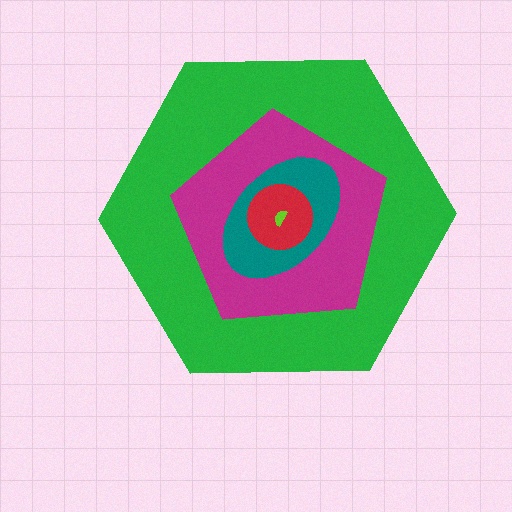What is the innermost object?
The lime semicircle.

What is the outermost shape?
The green hexagon.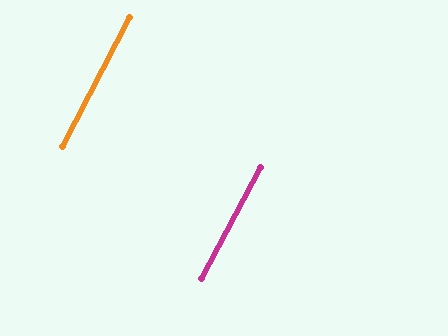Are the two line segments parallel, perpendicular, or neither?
Parallel — their directions differ by only 0.8°.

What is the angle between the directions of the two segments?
Approximately 1 degree.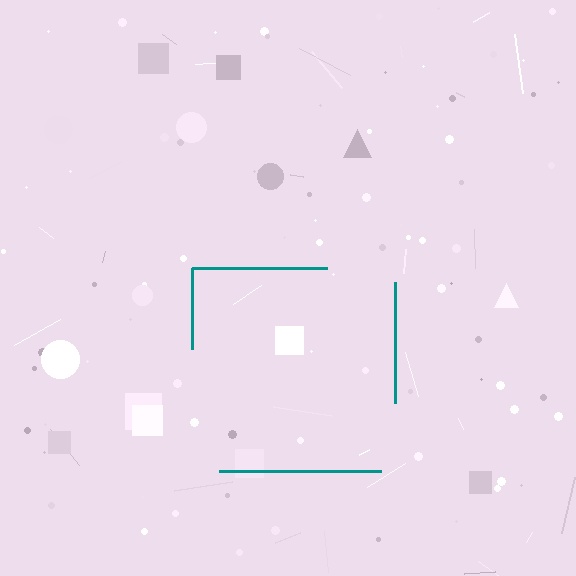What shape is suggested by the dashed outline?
The dashed outline suggests a square.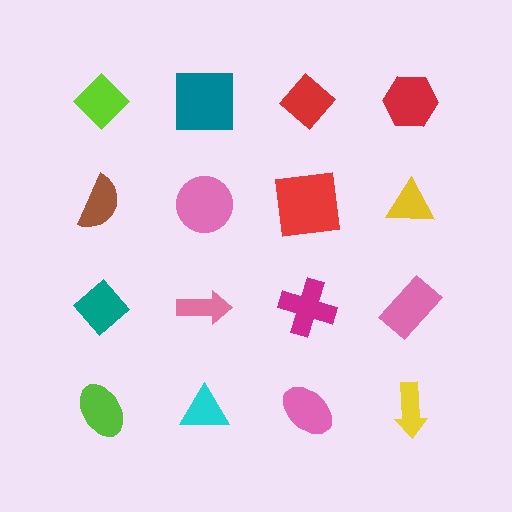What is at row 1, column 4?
A red hexagon.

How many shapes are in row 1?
4 shapes.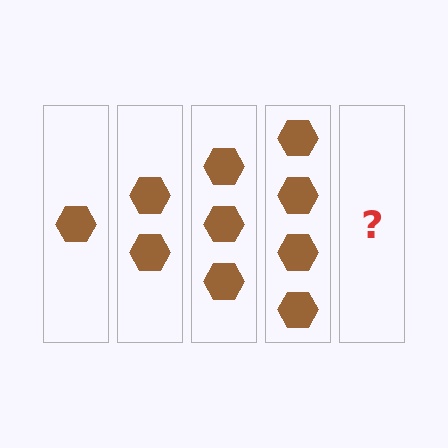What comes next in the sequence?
The next element should be 5 hexagons.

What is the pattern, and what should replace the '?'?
The pattern is that each step adds one more hexagon. The '?' should be 5 hexagons.